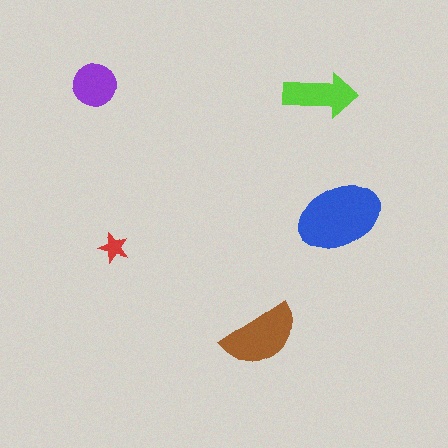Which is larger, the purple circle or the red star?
The purple circle.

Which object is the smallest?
The red star.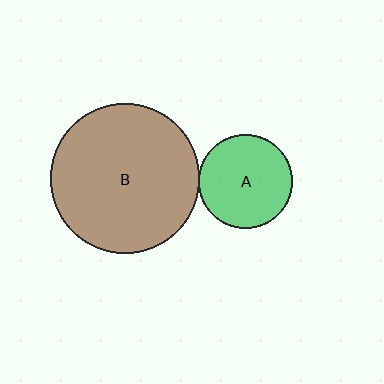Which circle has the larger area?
Circle B (brown).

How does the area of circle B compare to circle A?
Approximately 2.5 times.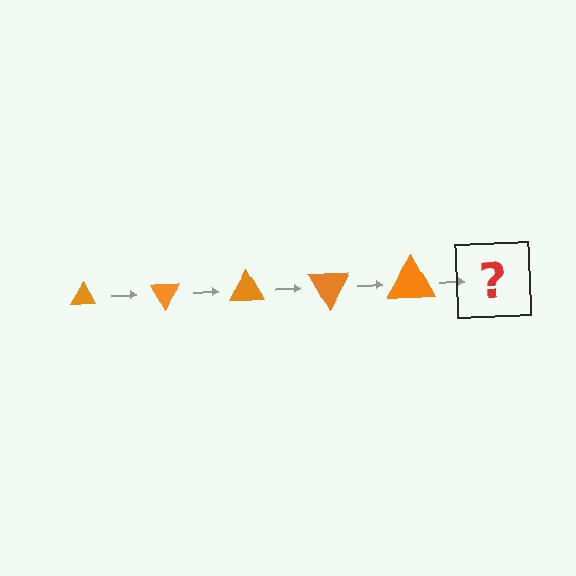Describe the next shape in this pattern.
It should be a triangle, larger than the previous one and rotated 300 degrees from the start.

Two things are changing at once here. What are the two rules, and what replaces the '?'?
The two rules are that the triangle grows larger each step and it rotates 60 degrees each step. The '?' should be a triangle, larger than the previous one and rotated 300 degrees from the start.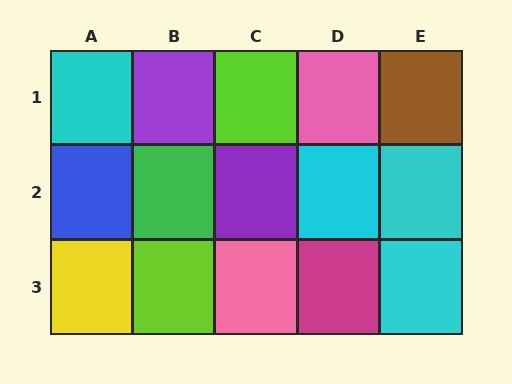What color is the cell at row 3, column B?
Lime.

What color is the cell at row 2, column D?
Cyan.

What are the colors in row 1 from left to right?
Cyan, purple, lime, pink, brown.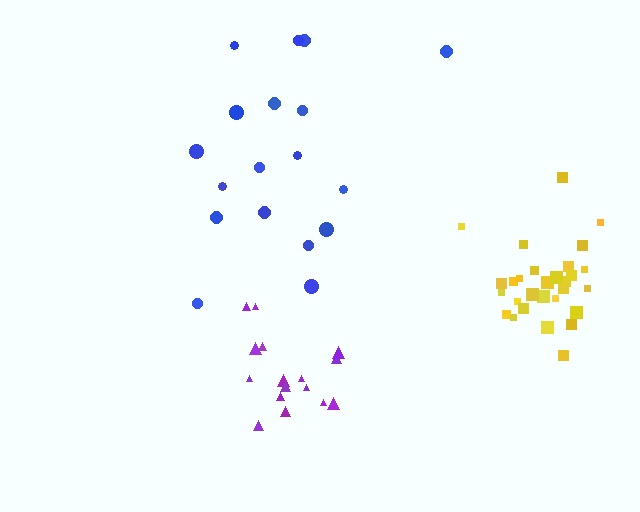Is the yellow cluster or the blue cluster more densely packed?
Yellow.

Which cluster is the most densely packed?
Yellow.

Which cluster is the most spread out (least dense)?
Blue.